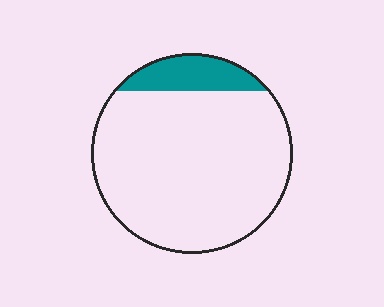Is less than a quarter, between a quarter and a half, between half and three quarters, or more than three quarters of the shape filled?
Less than a quarter.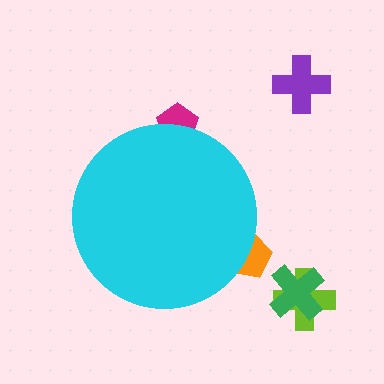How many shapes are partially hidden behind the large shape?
2 shapes are partially hidden.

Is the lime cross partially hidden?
No, the lime cross is fully visible.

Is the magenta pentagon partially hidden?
Yes, the magenta pentagon is partially hidden behind the cyan circle.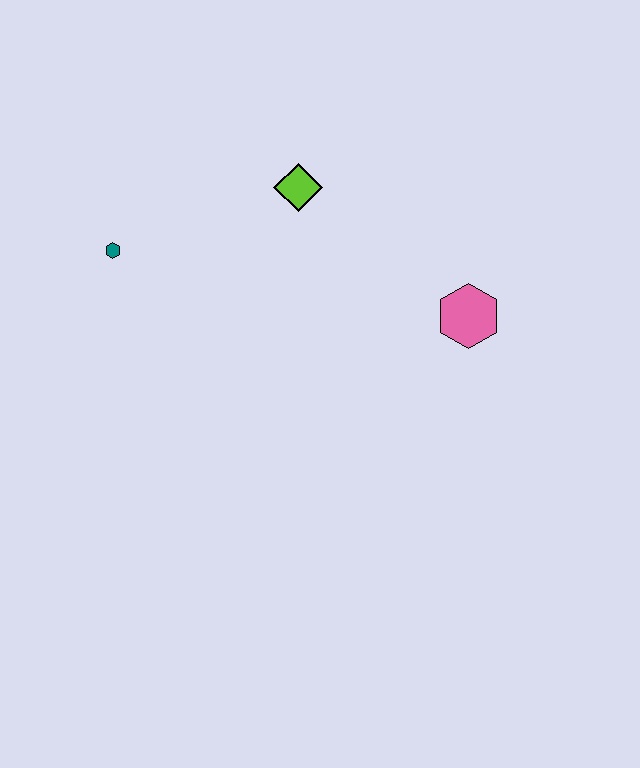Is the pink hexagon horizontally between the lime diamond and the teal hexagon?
No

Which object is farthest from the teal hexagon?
The pink hexagon is farthest from the teal hexagon.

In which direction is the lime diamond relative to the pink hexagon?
The lime diamond is to the left of the pink hexagon.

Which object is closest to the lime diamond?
The teal hexagon is closest to the lime diamond.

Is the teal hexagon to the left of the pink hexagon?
Yes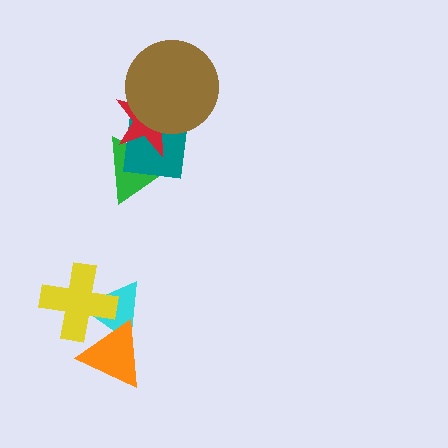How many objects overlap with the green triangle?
2 objects overlap with the green triangle.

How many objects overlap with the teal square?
3 objects overlap with the teal square.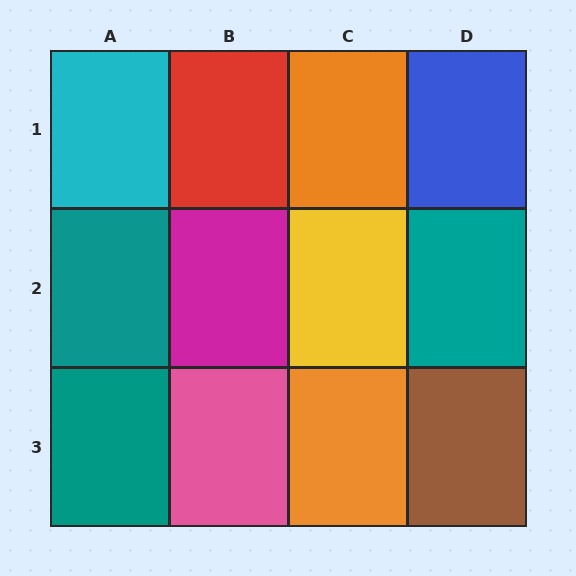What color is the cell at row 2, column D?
Teal.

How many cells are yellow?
1 cell is yellow.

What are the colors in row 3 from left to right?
Teal, pink, orange, brown.